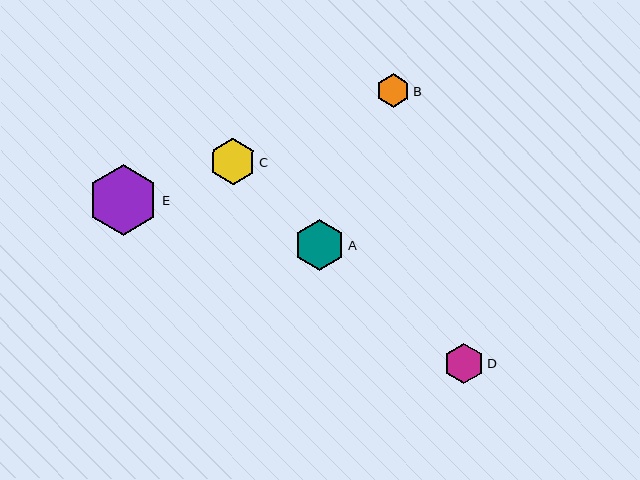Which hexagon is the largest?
Hexagon E is the largest with a size of approximately 71 pixels.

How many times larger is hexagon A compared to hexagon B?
Hexagon A is approximately 1.5 times the size of hexagon B.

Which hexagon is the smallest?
Hexagon B is the smallest with a size of approximately 34 pixels.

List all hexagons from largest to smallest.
From largest to smallest: E, A, C, D, B.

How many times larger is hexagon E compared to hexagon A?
Hexagon E is approximately 1.4 times the size of hexagon A.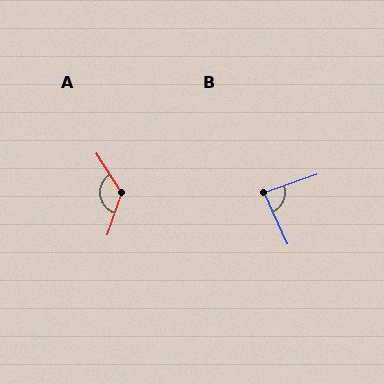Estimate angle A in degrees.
Approximately 128 degrees.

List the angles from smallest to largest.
B (85°), A (128°).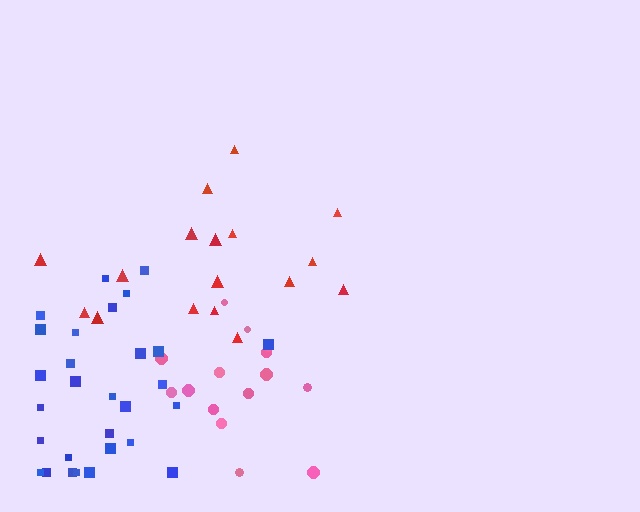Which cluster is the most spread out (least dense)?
Red.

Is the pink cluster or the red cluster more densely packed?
Pink.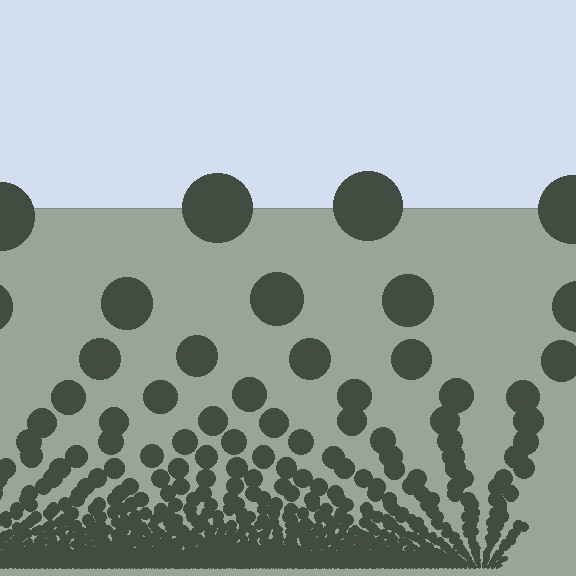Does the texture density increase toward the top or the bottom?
Density increases toward the bottom.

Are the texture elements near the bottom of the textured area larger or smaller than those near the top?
Smaller. The gradient is inverted — elements near the bottom are smaller and denser.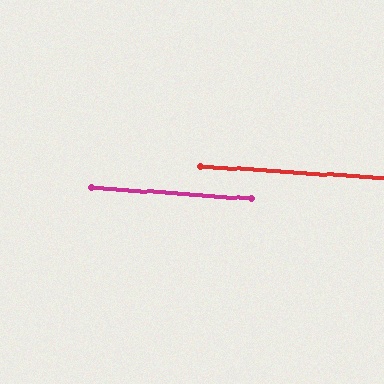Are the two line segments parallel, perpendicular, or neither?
Parallel — their directions differ by only 0.3°.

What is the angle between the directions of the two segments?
Approximately 0 degrees.